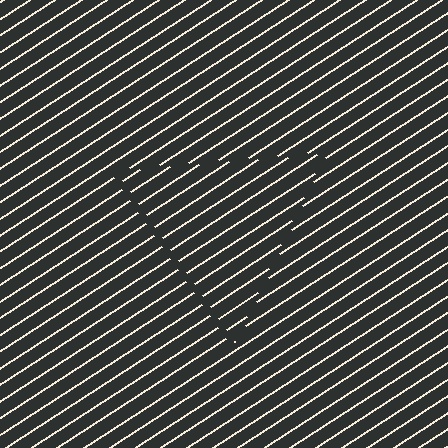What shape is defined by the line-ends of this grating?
An illusory triangle. The interior of the shape contains the same grating, shifted by half a period — the contour is defined by the phase discontinuity where line-ends from the inner and outer gratings abut.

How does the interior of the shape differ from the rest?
The interior of the shape contains the same grating, shifted by half a period — the contour is defined by the phase discontinuity where line-ends from the inner and outer gratings abut.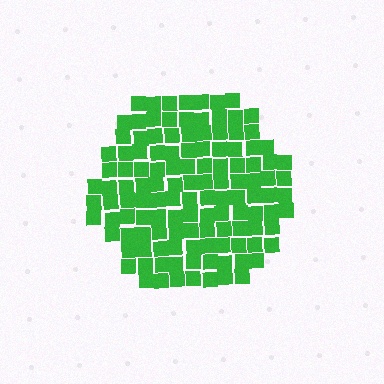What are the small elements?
The small elements are squares.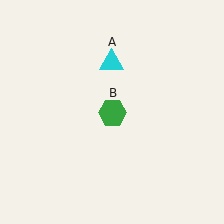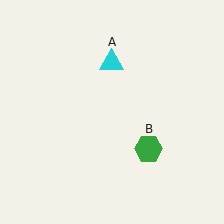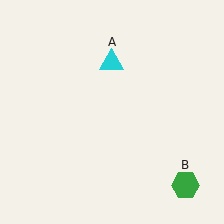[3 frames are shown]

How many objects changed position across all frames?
1 object changed position: green hexagon (object B).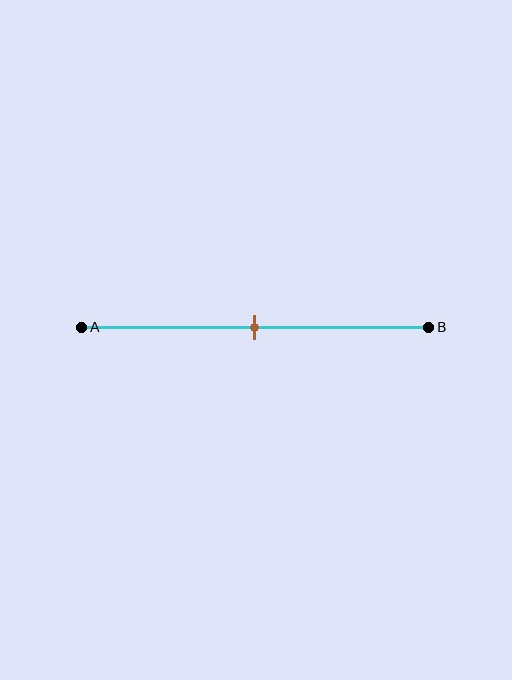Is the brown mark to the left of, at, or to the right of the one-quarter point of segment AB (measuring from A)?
The brown mark is to the right of the one-quarter point of segment AB.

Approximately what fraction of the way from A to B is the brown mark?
The brown mark is approximately 50% of the way from A to B.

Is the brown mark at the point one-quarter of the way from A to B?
No, the mark is at about 50% from A, not at the 25% one-quarter point.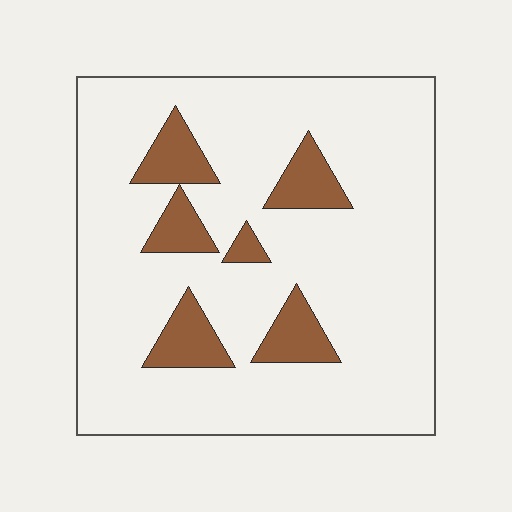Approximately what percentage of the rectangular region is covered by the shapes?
Approximately 15%.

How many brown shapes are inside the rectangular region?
6.